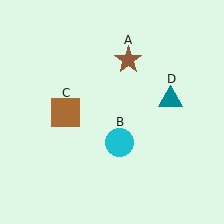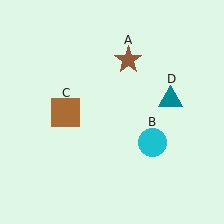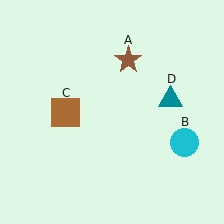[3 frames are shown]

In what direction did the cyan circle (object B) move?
The cyan circle (object B) moved right.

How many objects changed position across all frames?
1 object changed position: cyan circle (object B).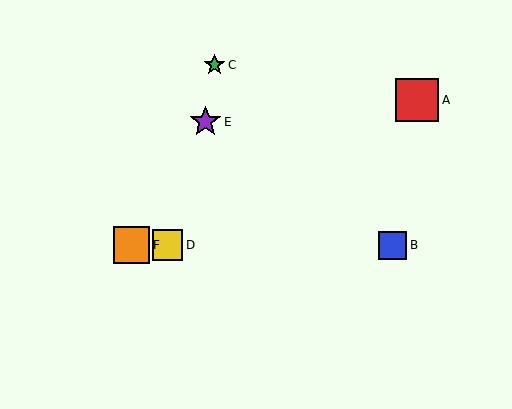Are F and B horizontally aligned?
Yes, both are at y≈245.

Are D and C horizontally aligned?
No, D is at y≈245 and C is at y≈65.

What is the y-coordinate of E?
Object E is at y≈122.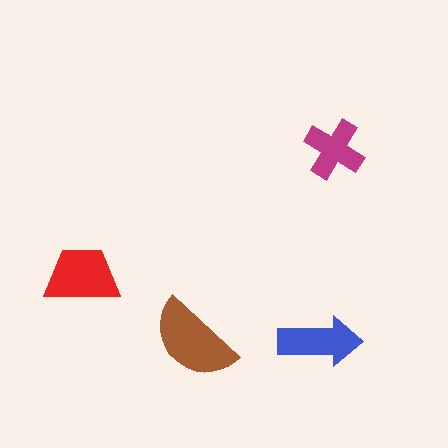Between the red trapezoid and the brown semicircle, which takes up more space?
The brown semicircle.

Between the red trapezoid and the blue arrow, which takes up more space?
The red trapezoid.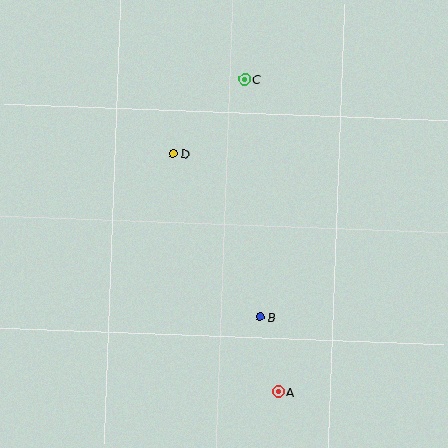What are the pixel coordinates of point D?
Point D is at (173, 154).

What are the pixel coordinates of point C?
Point C is at (244, 79).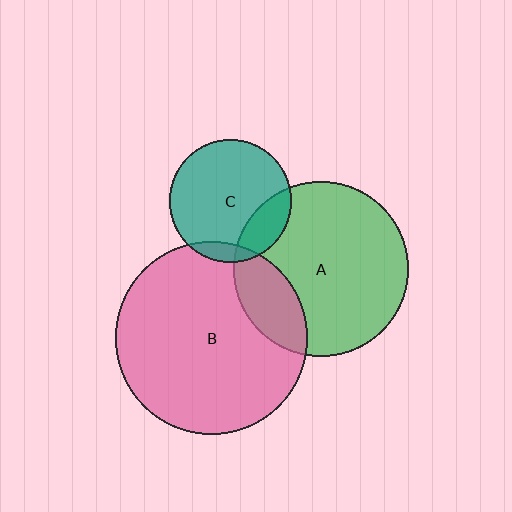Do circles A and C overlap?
Yes.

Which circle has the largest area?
Circle B (pink).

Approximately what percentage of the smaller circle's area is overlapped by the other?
Approximately 20%.